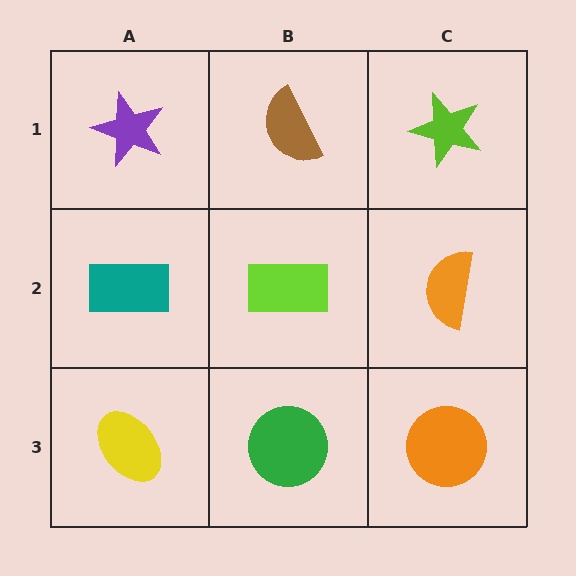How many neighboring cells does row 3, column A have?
2.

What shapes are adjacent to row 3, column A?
A teal rectangle (row 2, column A), a green circle (row 3, column B).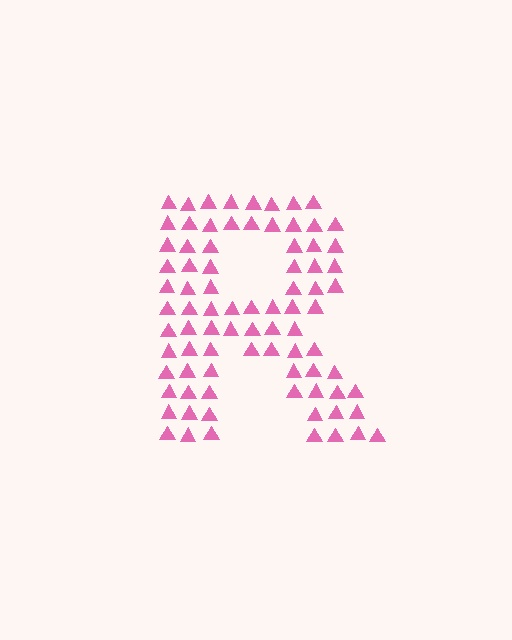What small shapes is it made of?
It is made of small triangles.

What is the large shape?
The large shape is the letter R.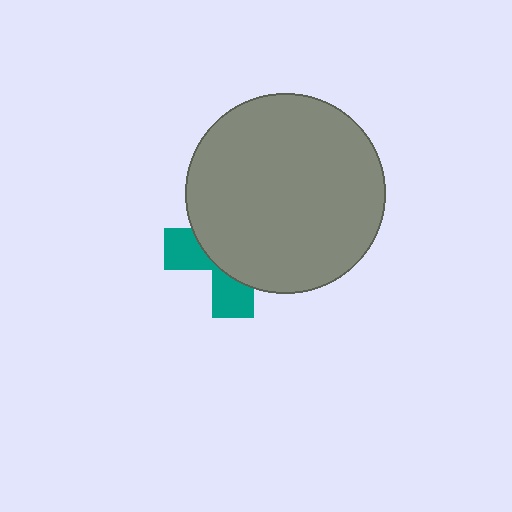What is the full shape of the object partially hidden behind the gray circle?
The partially hidden object is a teal cross.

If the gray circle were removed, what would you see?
You would see the complete teal cross.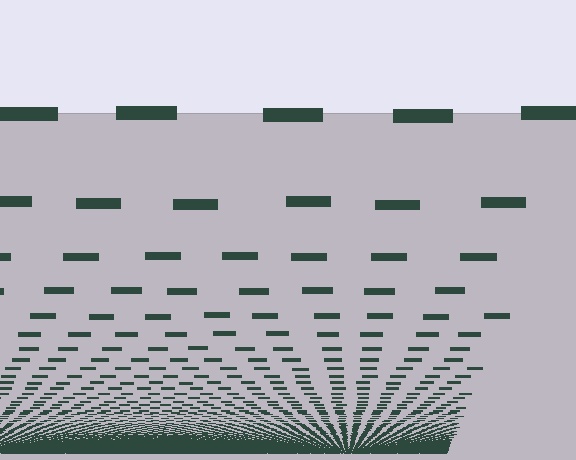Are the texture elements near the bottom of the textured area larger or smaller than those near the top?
Smaller. The gradient is inverted — elements near the bottom are smaller and denser.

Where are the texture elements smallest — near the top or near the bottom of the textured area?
Near the bottom.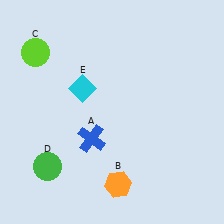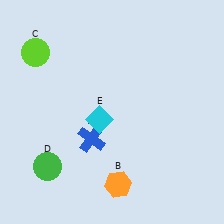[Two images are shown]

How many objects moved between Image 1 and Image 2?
1 object moved between the two images.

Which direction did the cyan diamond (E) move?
The cyan diamond (E) moved down.